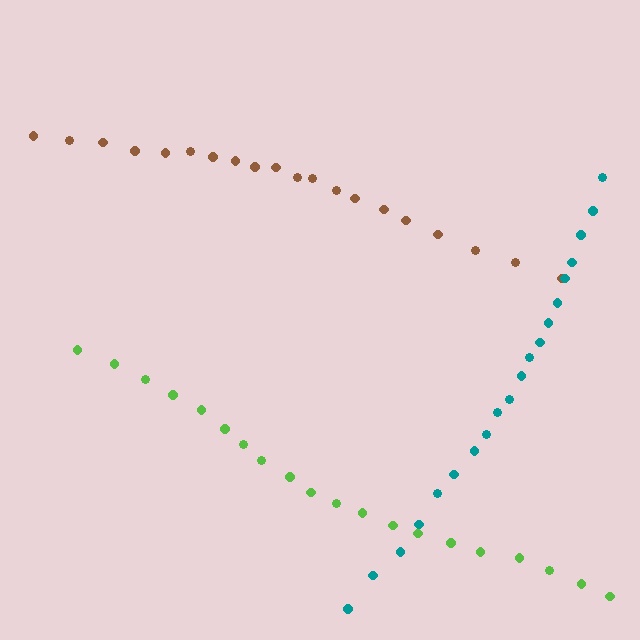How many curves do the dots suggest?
There are 3 distinct paths.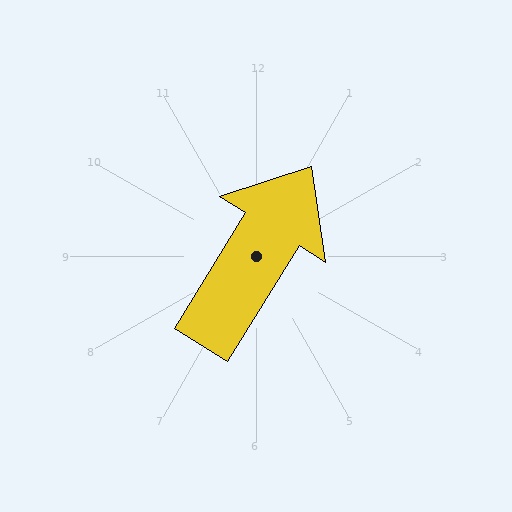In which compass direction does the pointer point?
Northeast.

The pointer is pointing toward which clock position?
Roughly 1 o'clock.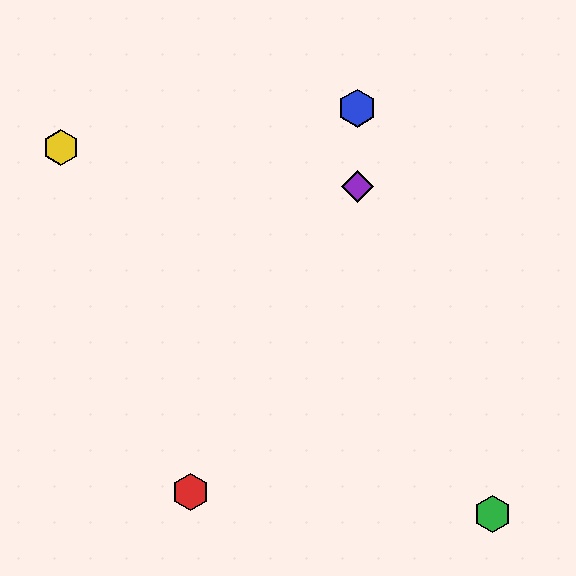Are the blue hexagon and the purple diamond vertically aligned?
Yes, both are at x≈357.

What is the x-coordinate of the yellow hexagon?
The yellow hexagon is at x≈61.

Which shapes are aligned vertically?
The blue hexagon, the purple diamond are aligned vertically.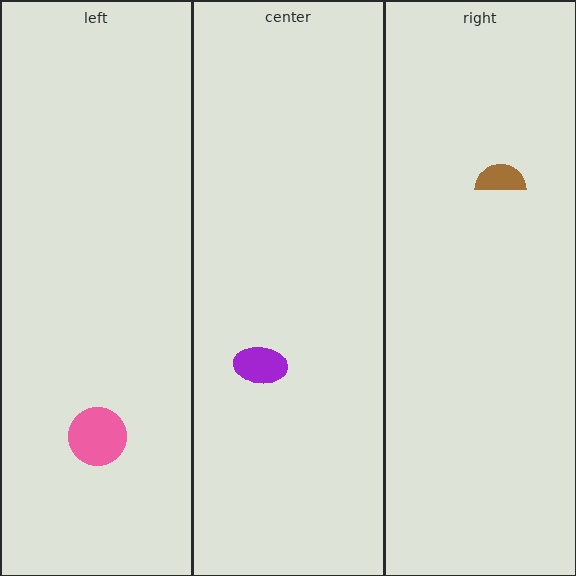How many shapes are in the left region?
1.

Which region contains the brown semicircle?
The right region.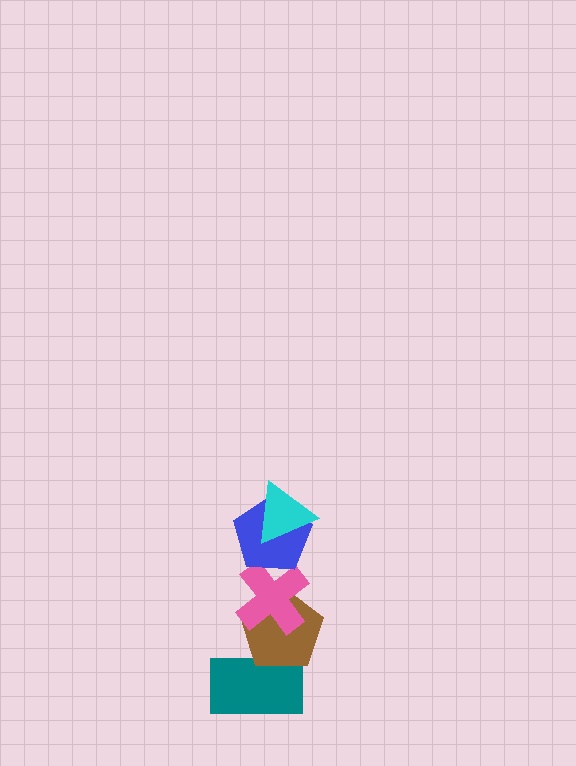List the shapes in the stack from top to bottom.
From top to bottom: the cyan triangle, the blue pentagon, the pink cross, the brown pentagon, the teal rectangle.